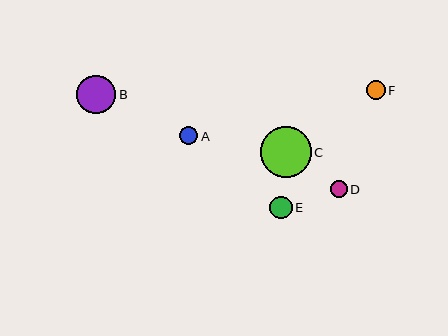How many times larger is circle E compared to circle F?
Circle E is approximately 1.2 times the size of circle F.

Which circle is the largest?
Circle C is the largest with a size of approximately 51 pixels.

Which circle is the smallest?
Circle D is the smallest with a size of approximately 16 pixels.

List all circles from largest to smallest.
From largest to smallest: C, B, E, A, F, D.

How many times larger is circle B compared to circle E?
Circle B is approximately 1.7 times the size of circle E.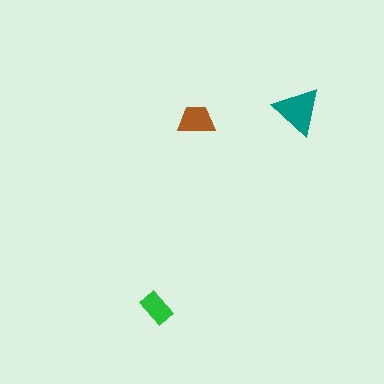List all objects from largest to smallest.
The teal triangle, the brown trapezoid, the green rectangle.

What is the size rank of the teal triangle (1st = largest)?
1st.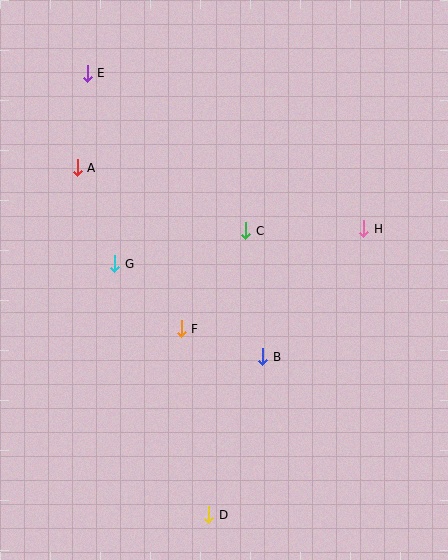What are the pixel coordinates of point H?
Point H is at (364, 229).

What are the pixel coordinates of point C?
Point C is at (246, 231).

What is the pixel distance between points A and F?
The distance between A and F is 191 pixels.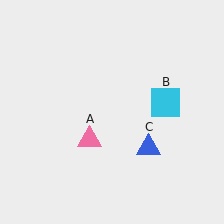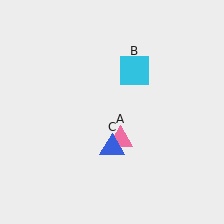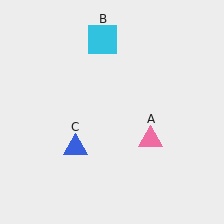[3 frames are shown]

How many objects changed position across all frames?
3 objects changed position: pink triangle (object A), cyan square (object B), blue triangle (object C).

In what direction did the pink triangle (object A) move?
The pink triangle (object A) moved right.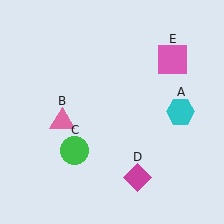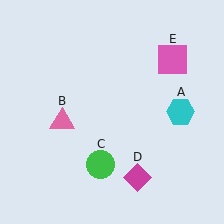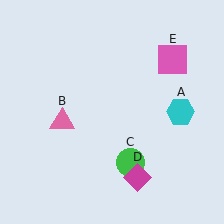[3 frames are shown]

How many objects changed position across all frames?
1 object changed position: green circle (object C).